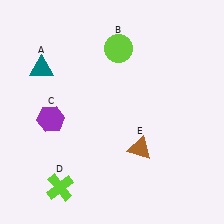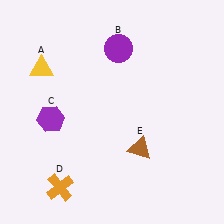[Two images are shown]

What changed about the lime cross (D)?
In Image 1, D is lime. In Image 2, it changed to orange.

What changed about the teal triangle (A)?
In Image 1, A is teal. In Image 2, it changed to yellow.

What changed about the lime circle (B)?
In Image 1, B is lime. In Image 2, it changed to purple.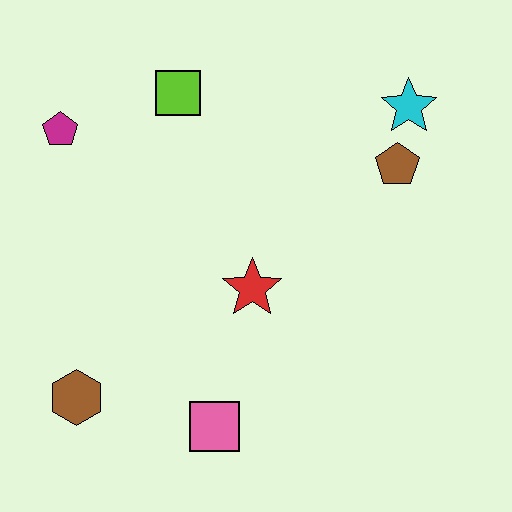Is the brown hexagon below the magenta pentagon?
Yes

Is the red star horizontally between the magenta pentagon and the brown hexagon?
No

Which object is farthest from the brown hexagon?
The cyan star is farthest from the brown hexagon.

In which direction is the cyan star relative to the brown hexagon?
The cyan star is to the right of the brown hexagon.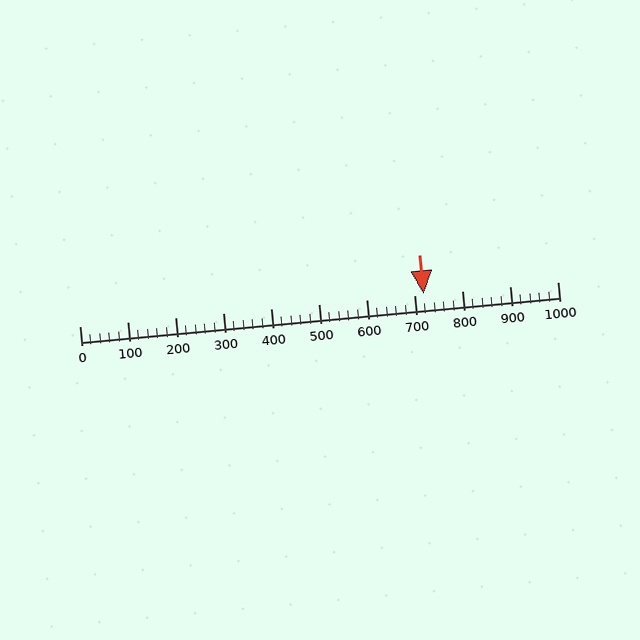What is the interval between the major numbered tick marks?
The major tick marks are spaced 100 units apart.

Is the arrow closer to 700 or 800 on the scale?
The arrow is closer to 700.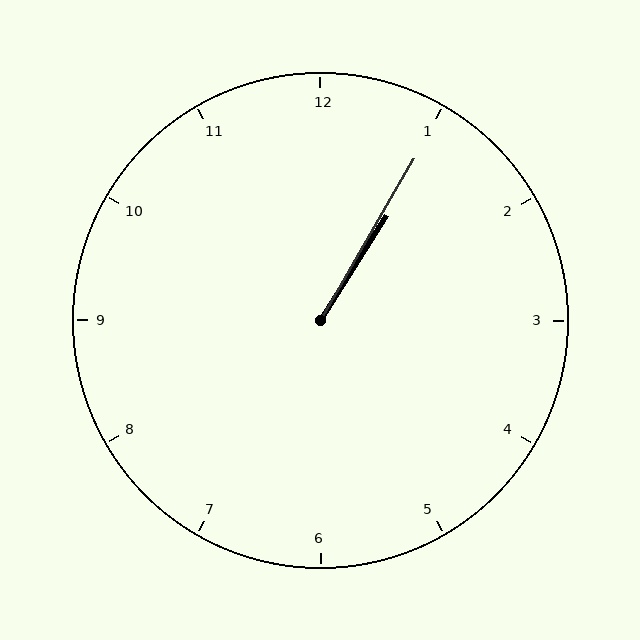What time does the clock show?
1:05.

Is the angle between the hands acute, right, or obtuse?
It is acute.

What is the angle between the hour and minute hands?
Approximately 2 degrees.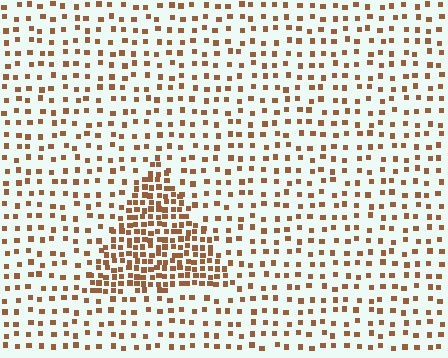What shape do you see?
I see a triangle.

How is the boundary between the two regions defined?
The boundary is defined by a change in element density (approximately 2.5x ratio). All elements are the same color, size, and shape.